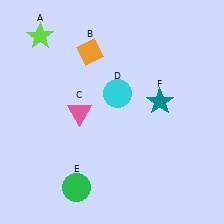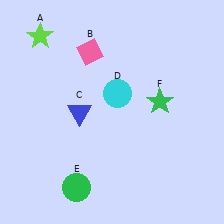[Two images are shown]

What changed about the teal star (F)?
In Image 1, F is teal. In Image 2, it changed to green.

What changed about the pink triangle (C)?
In Image 1, C is pink. In Image 2, it changed to blue.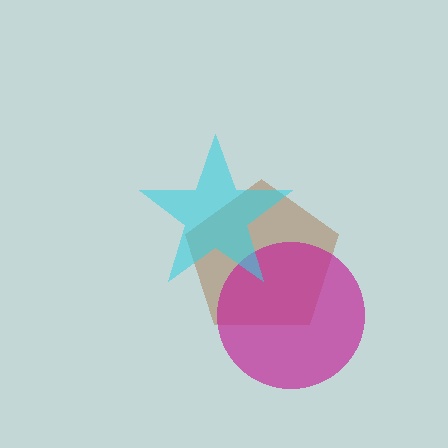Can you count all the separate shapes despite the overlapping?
Yes, there are 3 separate shapes.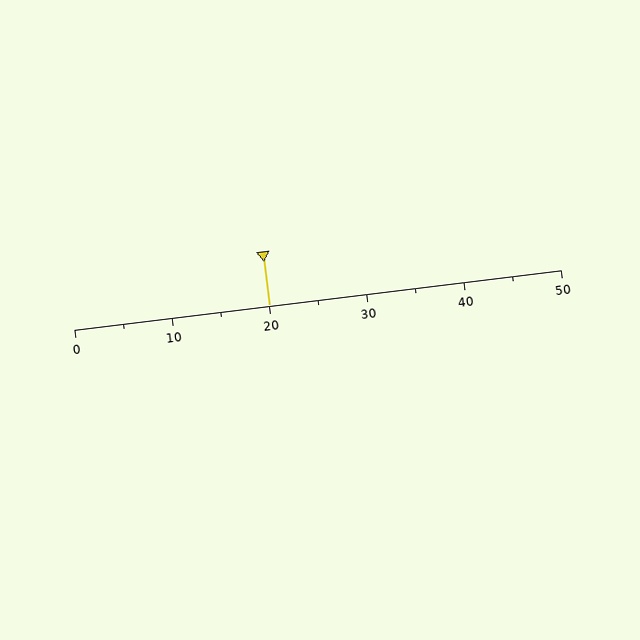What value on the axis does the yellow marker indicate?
The marker indicates approximately 20.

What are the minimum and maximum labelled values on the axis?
The axis runs from 0 to 50.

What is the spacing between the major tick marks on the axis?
The major ticks are spaced 10 apart.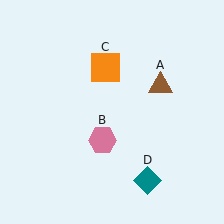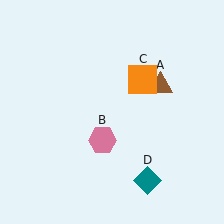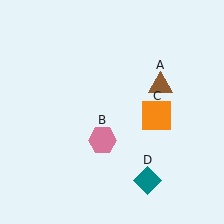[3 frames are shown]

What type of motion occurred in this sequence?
The orange square (object C) rotated clockwise around the center of the scene.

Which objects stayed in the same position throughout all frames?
Brown triangle (object A) and pink hexagon (object B) and teal diamond (object D) remained stationary.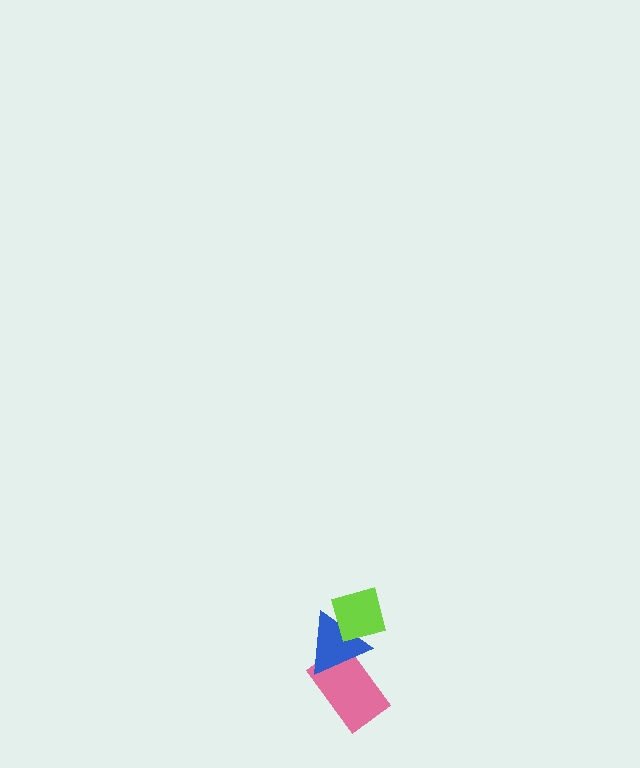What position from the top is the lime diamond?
The lime diamond is 1st from the top.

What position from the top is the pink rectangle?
The pink rectangle is 3rd from the top.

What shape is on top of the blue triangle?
The lime diamond is on top of the blue triangle.